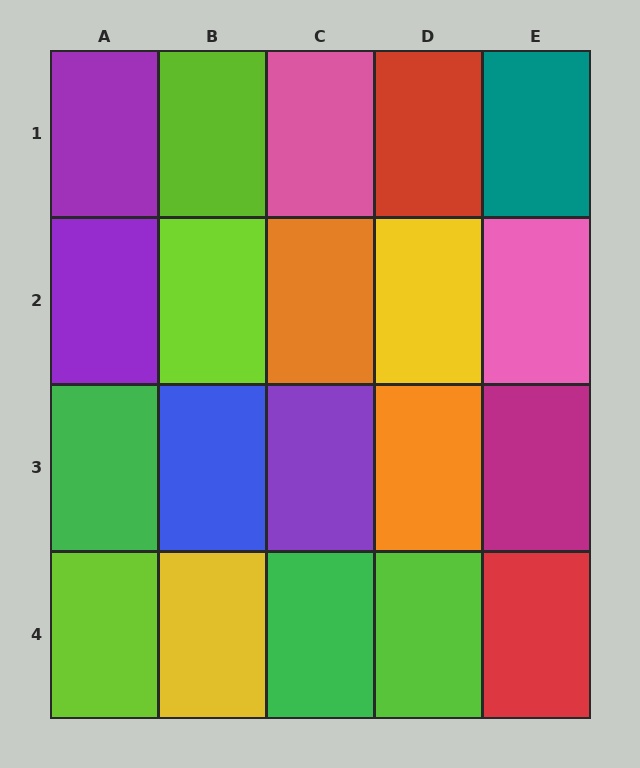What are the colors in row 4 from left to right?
Lime, yellow, green, lime, red.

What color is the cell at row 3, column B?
Blue.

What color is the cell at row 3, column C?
Purple.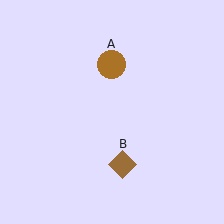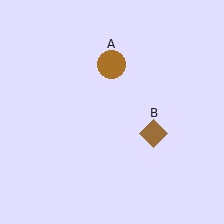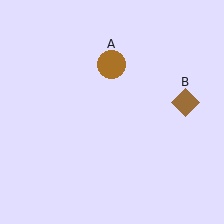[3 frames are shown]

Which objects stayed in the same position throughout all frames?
Brown circle (object A) remained stationary.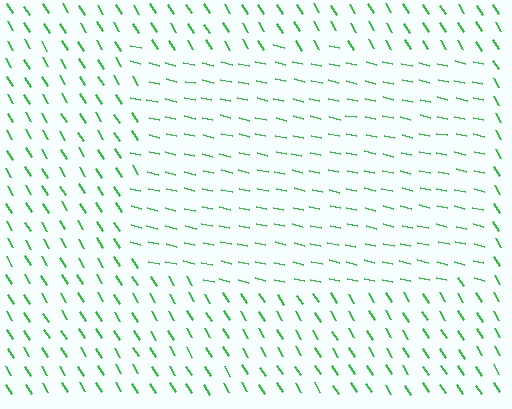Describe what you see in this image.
The image is filled with small green line segments. A rectangle region in the image has lines oriented differently from the surrounding lines, creating a visible texture boundary.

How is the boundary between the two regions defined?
The boundary is defined purely by a change in line orientation (approximately 45 degrees difference). All lines are the same color and thickness.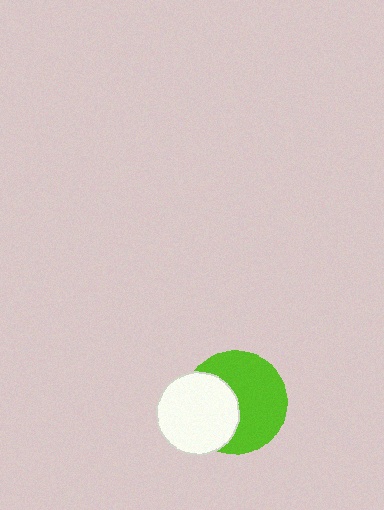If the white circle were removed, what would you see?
You would see the complete lime circle.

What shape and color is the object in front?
The object in front is a white circle.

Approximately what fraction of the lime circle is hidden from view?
Roughly 39% of the lime circle is hidden behind the white circle.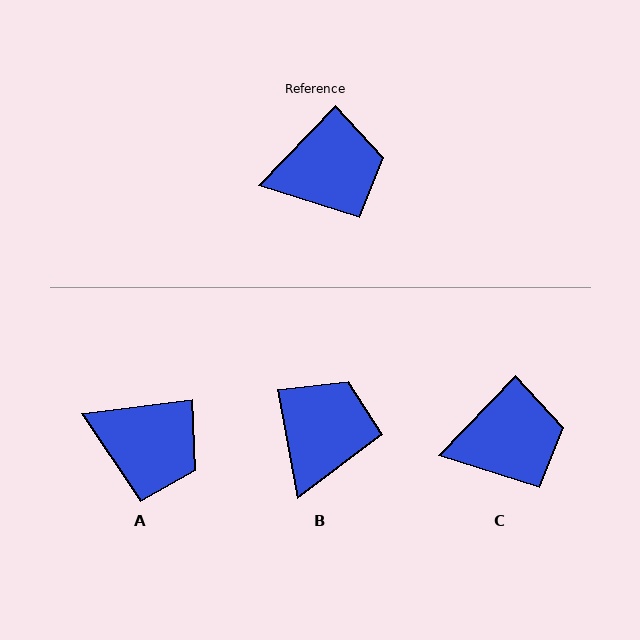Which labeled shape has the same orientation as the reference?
C.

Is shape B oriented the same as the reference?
No, it is off by about 54 degrees.